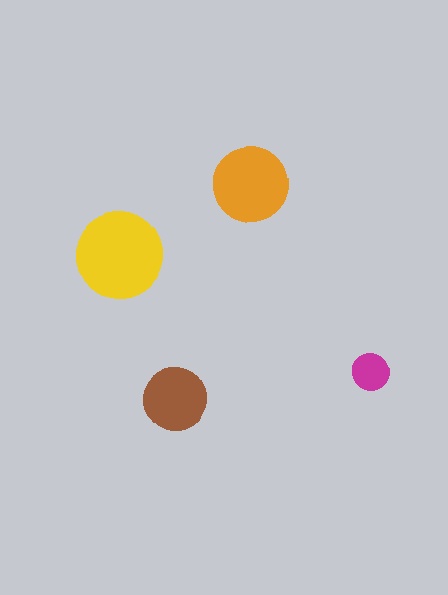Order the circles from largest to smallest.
the yellow one, the orange one, the brown one, the magenta one.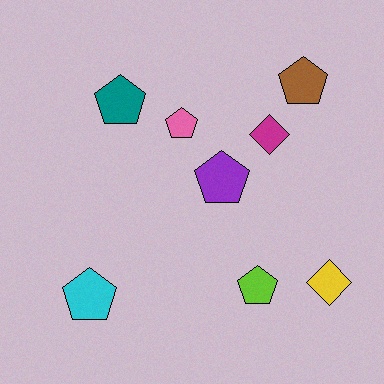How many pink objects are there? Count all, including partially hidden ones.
There is 1 pink object.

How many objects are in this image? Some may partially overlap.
There are 8 objects.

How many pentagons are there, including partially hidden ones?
There are 6 pentagons.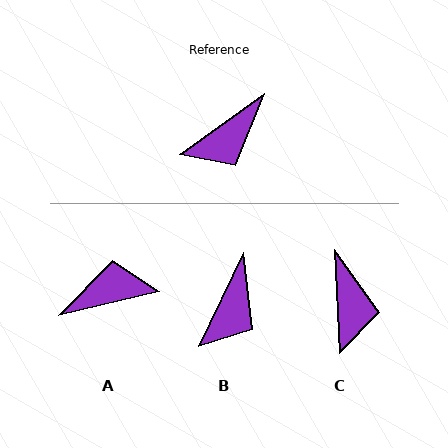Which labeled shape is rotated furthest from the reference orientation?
A, about 157 degrees away.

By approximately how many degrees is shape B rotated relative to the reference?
Approximately 29 degrees counter-clockwise.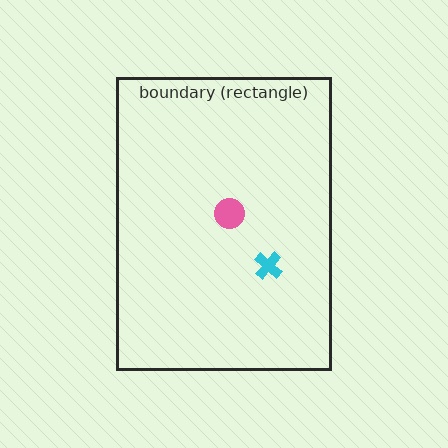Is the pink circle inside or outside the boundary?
Inside.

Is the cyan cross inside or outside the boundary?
Inside.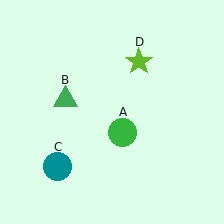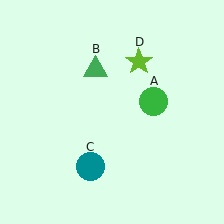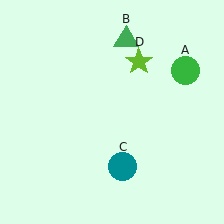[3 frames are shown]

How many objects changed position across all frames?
3 objects changed position: green circle (object A), green triangle (object B), teal circle (object C).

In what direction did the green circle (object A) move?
The green circle (object A) moved up and to the right.